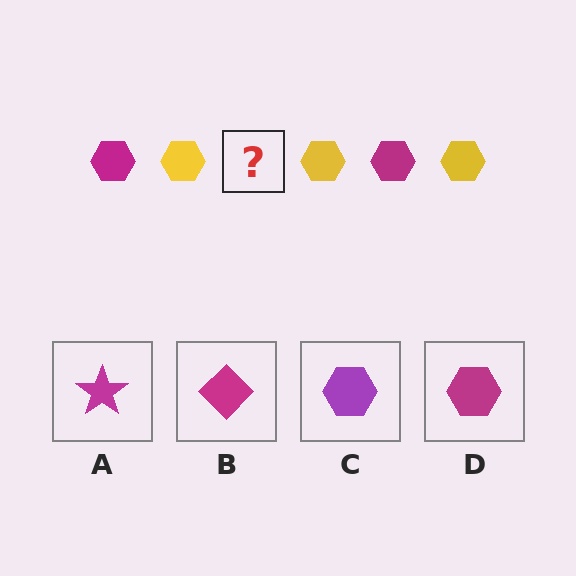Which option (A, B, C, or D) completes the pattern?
D.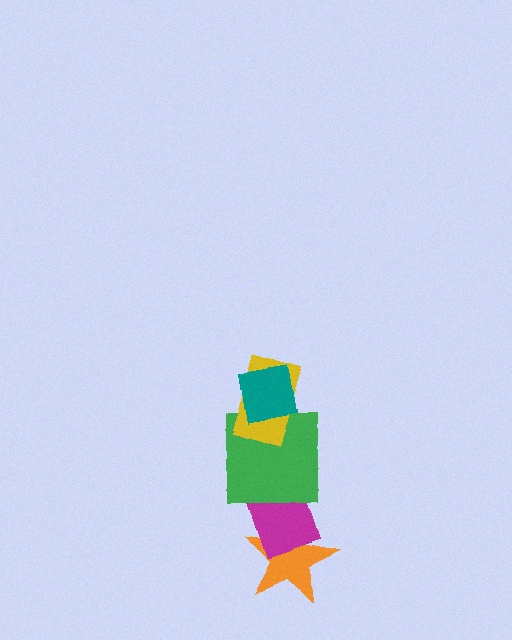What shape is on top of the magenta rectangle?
The green square is on top of the magenta rectangle.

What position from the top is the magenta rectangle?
The magenta rectangle is 4th from the top.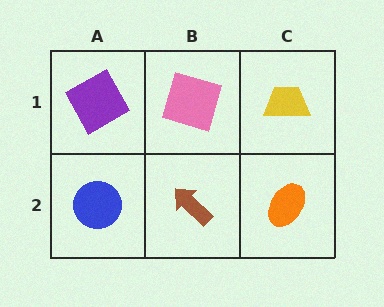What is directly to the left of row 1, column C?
A pink square.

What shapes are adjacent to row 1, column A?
A blue circle (row 2, column A), a pink square (row 1, column B).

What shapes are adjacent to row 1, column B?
A brown arrow (row 2, column B), a purple square (row 1, column A), a yellow trapezoid (row 1, column C).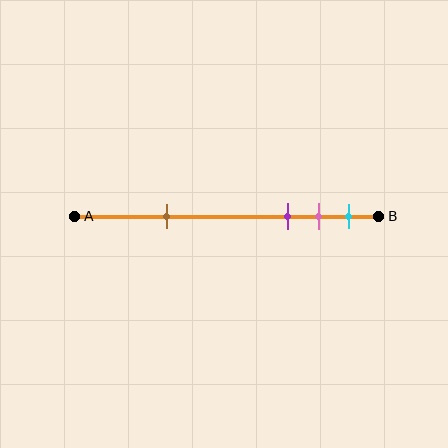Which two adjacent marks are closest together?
The pink and cyan marks are the closest adjacent pair.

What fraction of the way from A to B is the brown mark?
The brown mark is approximately 30% (0.3) of the way from A to B.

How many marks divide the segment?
There are 4 marks dividing the segment.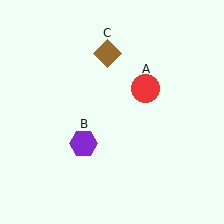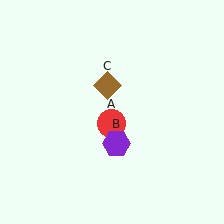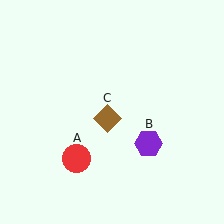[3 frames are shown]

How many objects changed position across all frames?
3 objects changed position: red circle (object A), purple hexagon (object B), brown diamond (object C).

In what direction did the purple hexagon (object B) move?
The purple hexagon (object B) moved right.